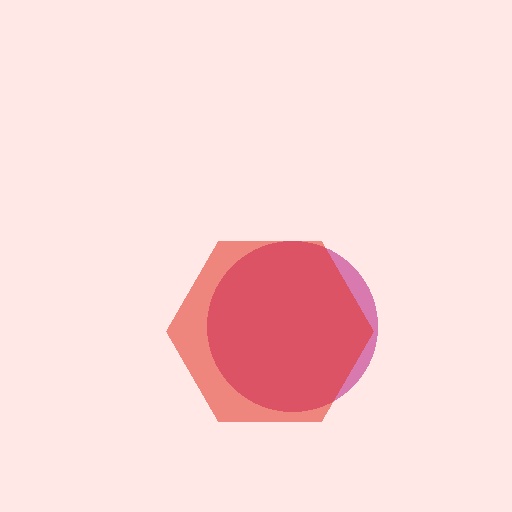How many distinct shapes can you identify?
There are 2 distinct shapes: a magenta circle, a red hexagon.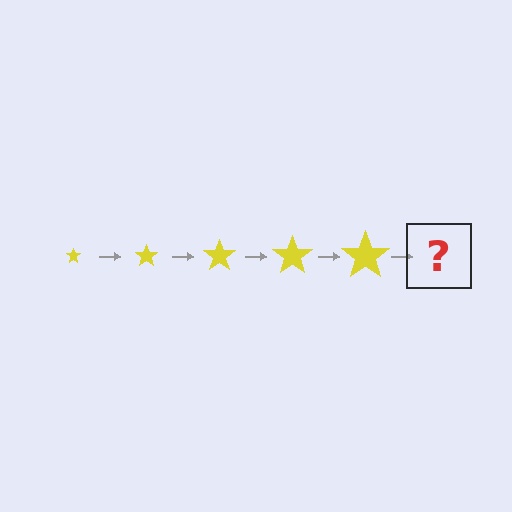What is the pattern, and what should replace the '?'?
The pattern is that the star gets progressively larger each step. The '?' should be a yellow star, larger than the previous one.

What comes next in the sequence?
The next element should be a yellow star, larger than the previous one.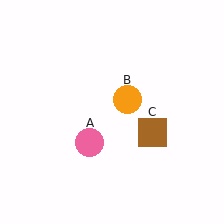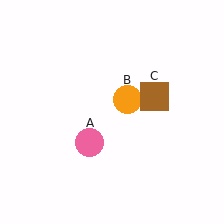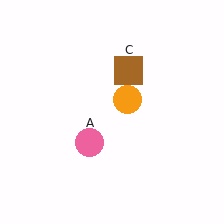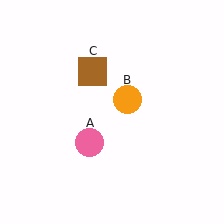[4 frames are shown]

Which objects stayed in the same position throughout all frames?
Pink circle (object A) and orange circle (object B) remained stationary.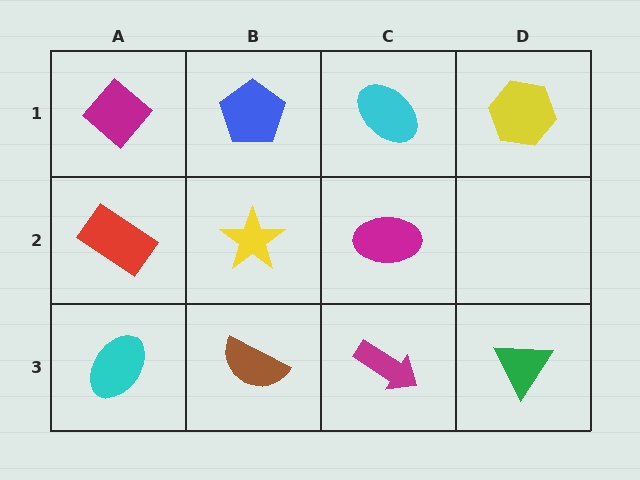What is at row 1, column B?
A blue pentagon.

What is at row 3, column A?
A cyan ellipse.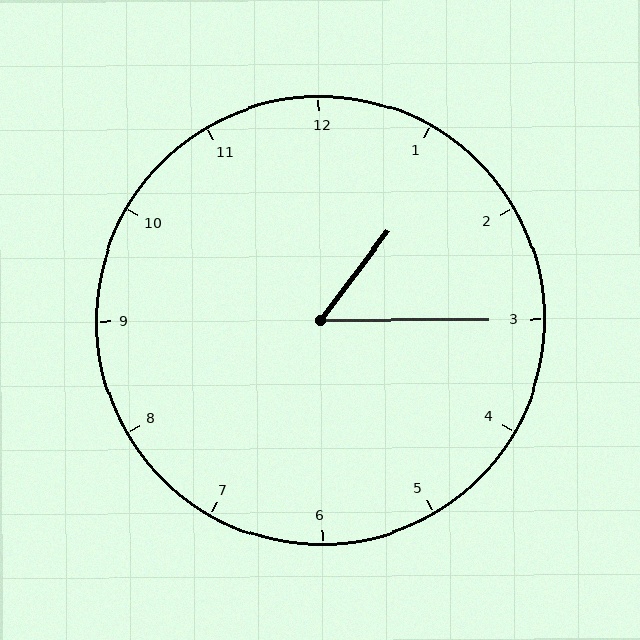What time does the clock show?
1:15.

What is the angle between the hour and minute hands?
Approximately 52 degrees.